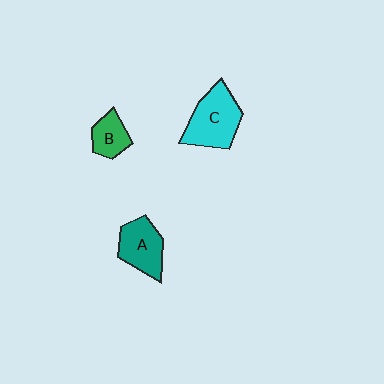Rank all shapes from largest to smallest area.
From largest to smallest: C (cyan), A (teal), B (green).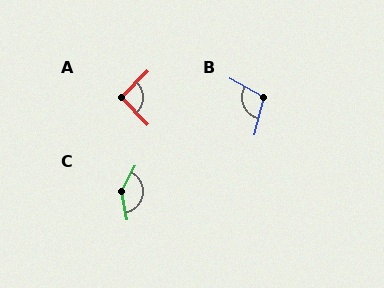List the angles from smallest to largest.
A (91°), B (104°), C (141°).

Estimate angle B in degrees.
Approximately 104 degrees.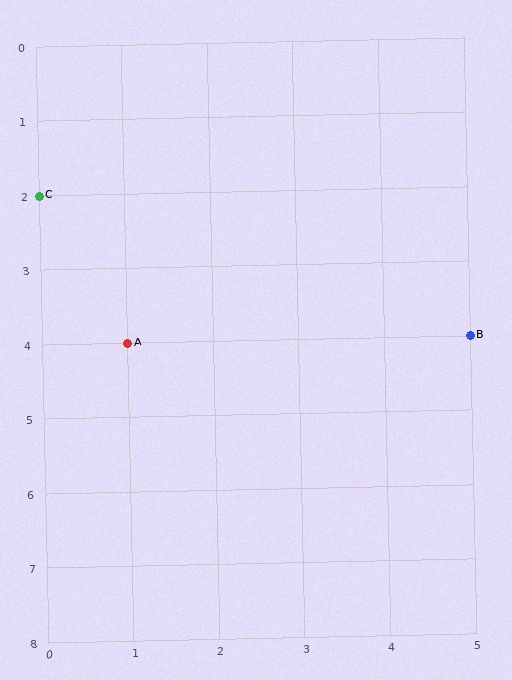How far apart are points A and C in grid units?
Points A and C are 1 column and 2 rows apart (about 2.2 grid units diagonally).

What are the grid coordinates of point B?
Point B is at grid coordinates (5, 4).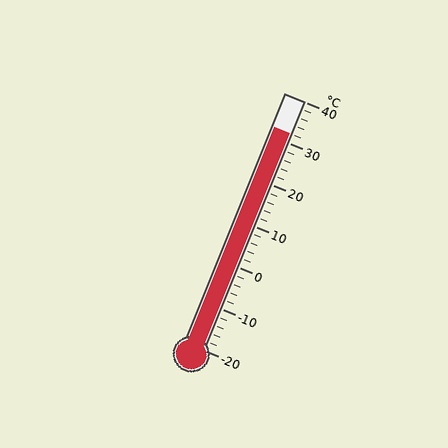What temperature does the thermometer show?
The thermometer shows approximately 32°C.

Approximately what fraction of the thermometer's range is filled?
The thermometer is filled to approximately 85% of its range.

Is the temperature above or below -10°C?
The temperature is above -10°C.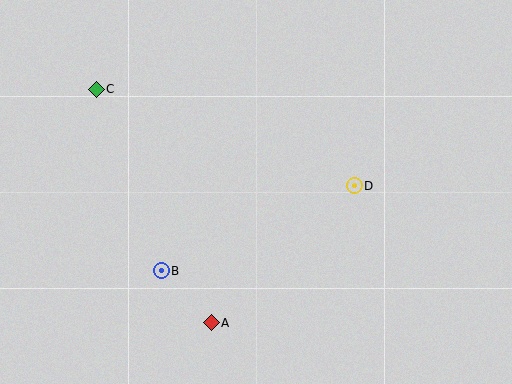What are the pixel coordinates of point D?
Point D is at (354, 186).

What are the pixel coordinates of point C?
Point C is at (96, 89).